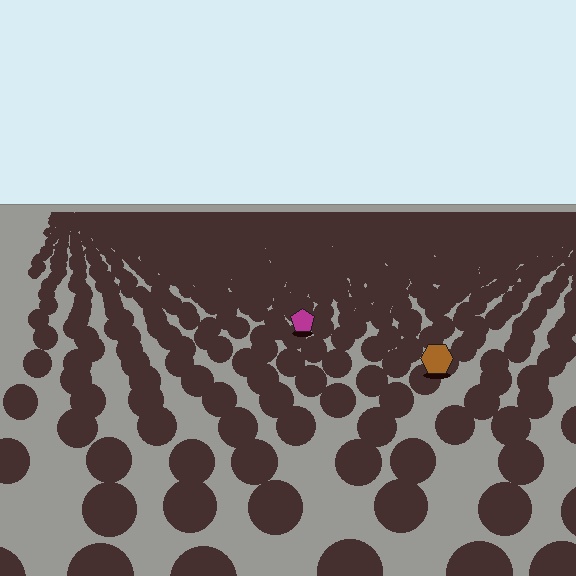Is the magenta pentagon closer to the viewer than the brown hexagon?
No. The brown hexagon is closer — you can tell from the texture gradient: the ground texture is coarser near it.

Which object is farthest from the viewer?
The magenta pentagon is farthest from the viewer. It appears smaller and the ground texture around it is denser.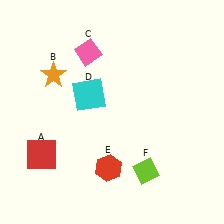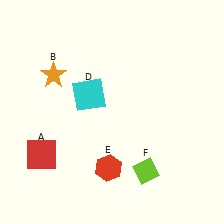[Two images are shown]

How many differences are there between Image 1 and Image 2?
There is 1 difference between the two images.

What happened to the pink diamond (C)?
The pink diamond (C) was removed in Image 2. It was in the top-left area of Image 1.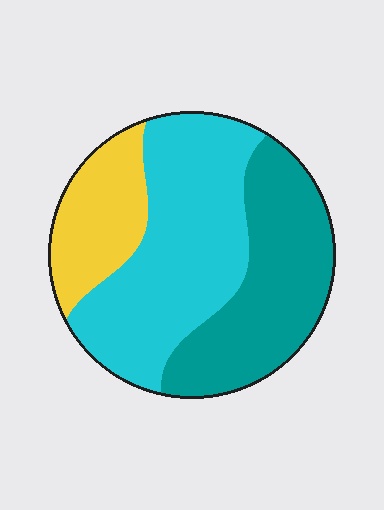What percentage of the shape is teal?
Teal covers 35% of the shape.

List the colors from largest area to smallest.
From largest to smallest: cyan, teal, yellow.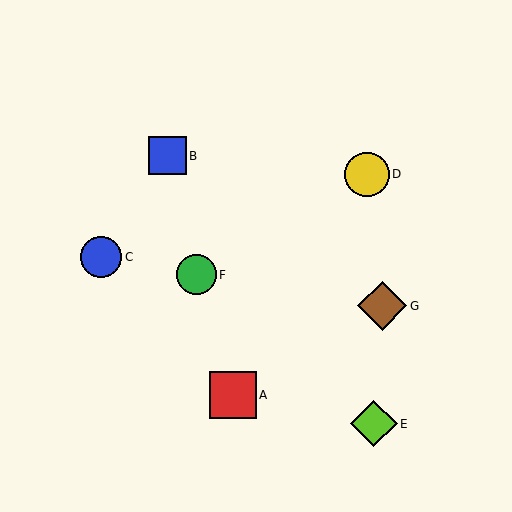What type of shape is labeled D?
Shape D is a yellow circle.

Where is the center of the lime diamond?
The center of the lime diamond is at (374, 424).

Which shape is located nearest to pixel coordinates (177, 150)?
The blue square (labeled B) at (167, 156) is nearest to that location.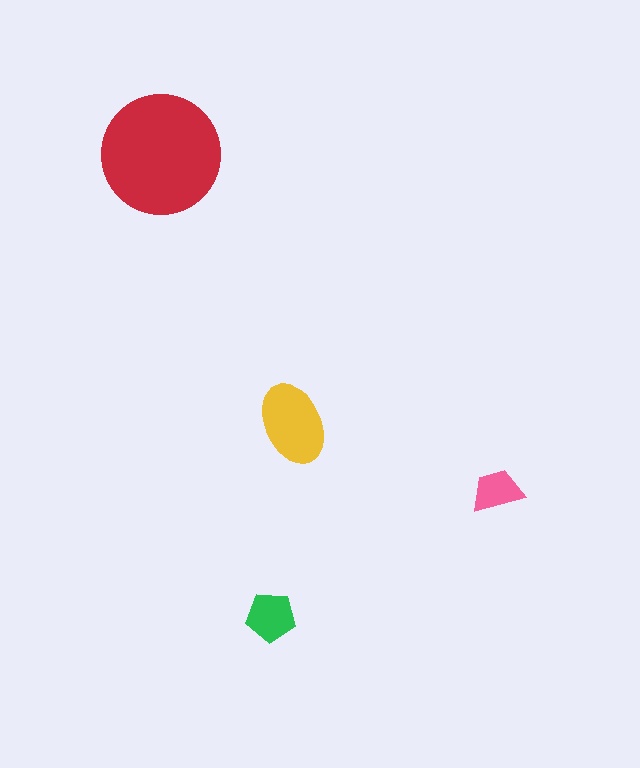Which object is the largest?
The red circle.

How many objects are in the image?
There are 4 objects in the image.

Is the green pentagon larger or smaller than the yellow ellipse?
Smaller.